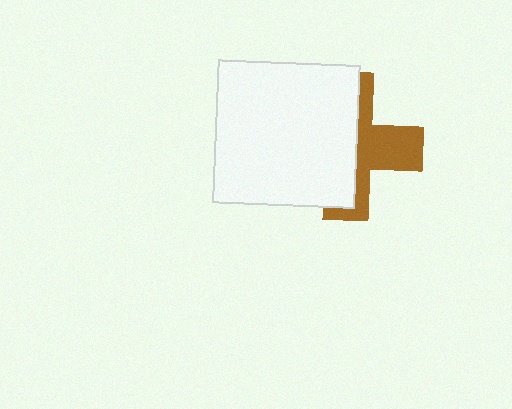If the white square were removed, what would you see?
You would see the complete brown cross.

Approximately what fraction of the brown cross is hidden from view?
Roughly 58% of the brown cross is hidden behind the white square.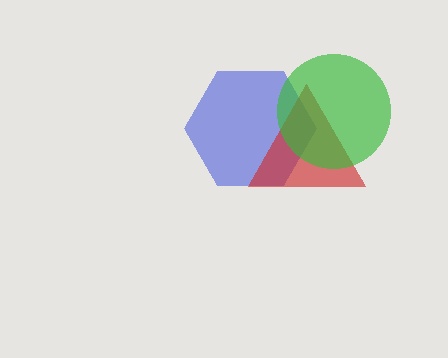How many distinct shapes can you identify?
There are 3 distinct shapes: a blue hexagon, a red triangle, a green circle.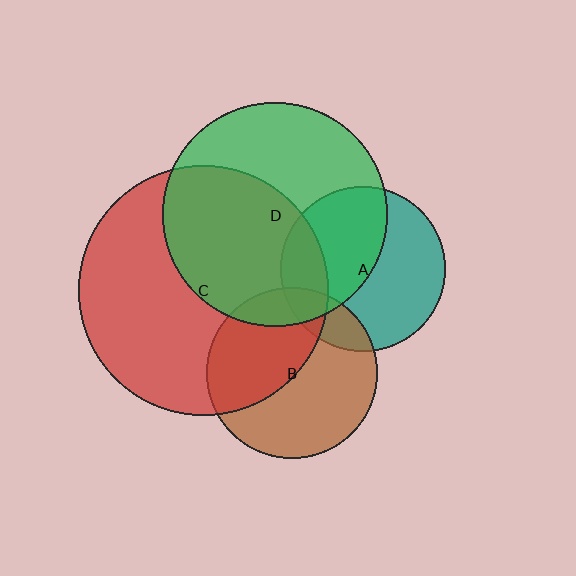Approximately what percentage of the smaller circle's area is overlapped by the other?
Approximately 20%.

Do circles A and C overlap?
Yes.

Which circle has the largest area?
Circle C (red).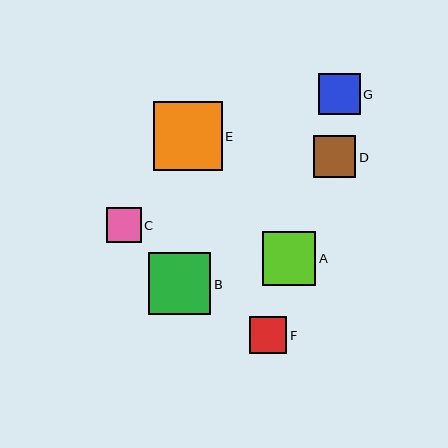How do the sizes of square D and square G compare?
Square D and square G are approximately the same size.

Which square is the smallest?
Square C is the smallest with a size of approximately 35 pixels.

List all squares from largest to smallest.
From largest to smallest: E, B, A, D, G, F, C.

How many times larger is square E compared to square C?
Square E is approximately 2.0 times the size of square C.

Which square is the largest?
Square E is the largest with a size of approximately 69 pixels.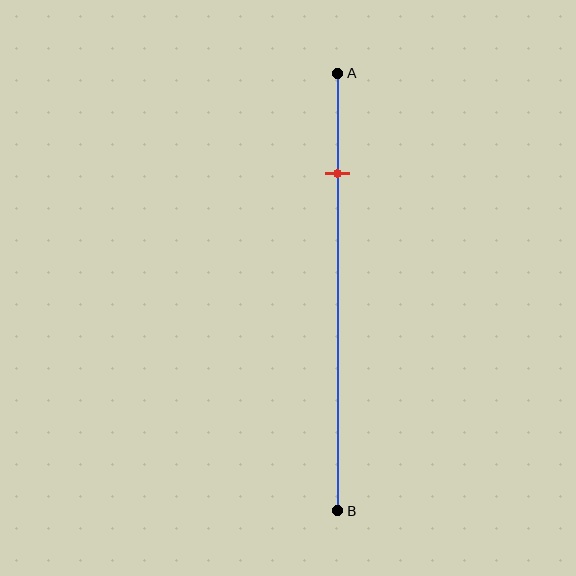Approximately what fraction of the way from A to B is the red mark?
The red mark is approximately 25% of the way from A to B.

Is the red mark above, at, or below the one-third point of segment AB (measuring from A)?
The red mark is above the one-third point of segment AB.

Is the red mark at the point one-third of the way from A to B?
No, the mark is at about 25% from A, not at the 33% one-third point.